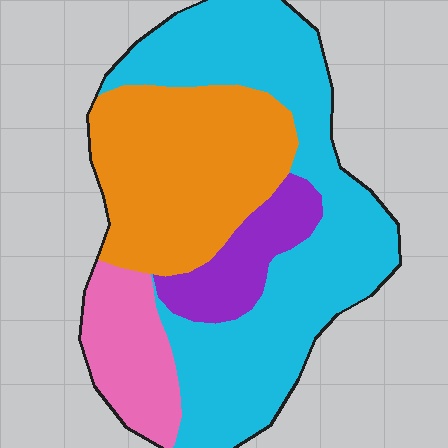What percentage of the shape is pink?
Pink covers about 15% of the shape.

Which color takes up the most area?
Cyan, at roughly 45%.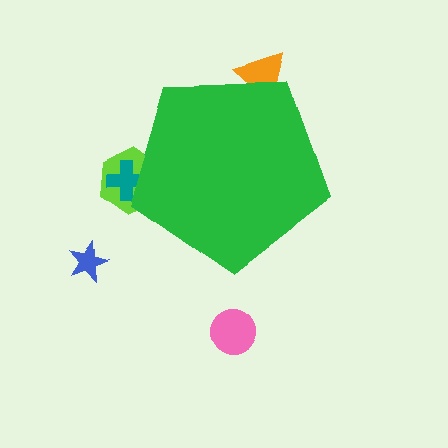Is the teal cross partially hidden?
Yes, the teal cross is partially hidden behind the green pentagon.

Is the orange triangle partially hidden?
Yes, the orange triangle is partially hidden behind the green pentagon.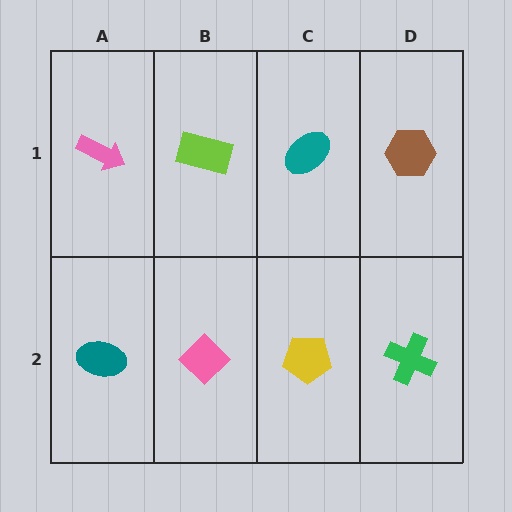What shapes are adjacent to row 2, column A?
A pink arrow (row 1, column A), a pink diamond (row 2, column B).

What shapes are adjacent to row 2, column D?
A brown hexagon (row 1, column D), a yellow pentagon (row 2, column C).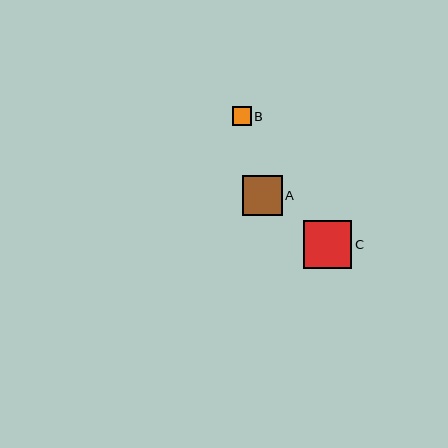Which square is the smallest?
Square B is the smallest with a size of approximately 19 pixels.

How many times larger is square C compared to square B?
Square C is approximately 2.5 times the size of square B.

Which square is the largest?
Square C is the largest with a size of approximately 48 pixels.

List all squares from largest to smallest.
From largest to smallest: C, A, B.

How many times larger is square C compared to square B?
Square C is approximately 2.5 times the size of square B.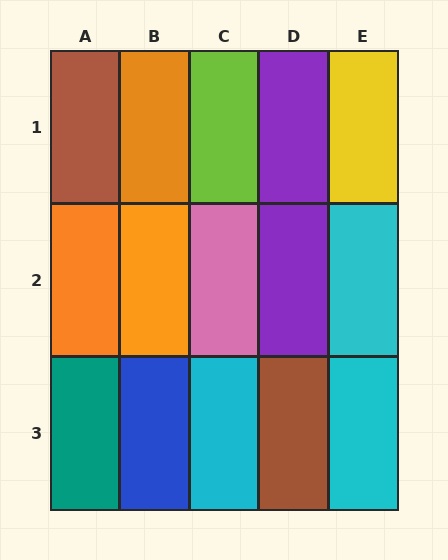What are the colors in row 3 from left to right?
Teal, blue, cyan, brown, cyan.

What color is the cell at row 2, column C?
Pink.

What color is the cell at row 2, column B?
Orange.